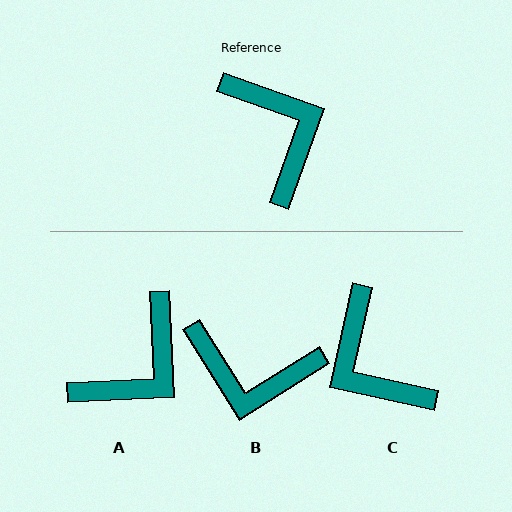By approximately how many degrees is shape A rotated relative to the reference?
Approximately 67 degrees clockwise.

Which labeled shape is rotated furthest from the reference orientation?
C, about 173 degrees away.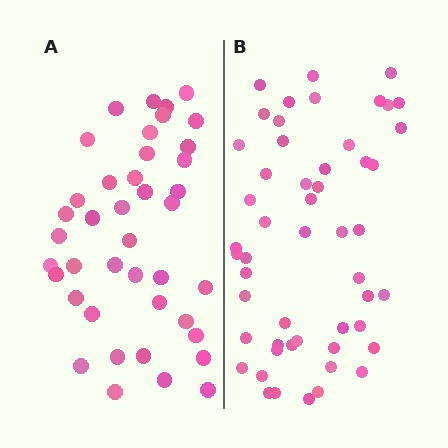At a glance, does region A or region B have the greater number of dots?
Region B (the right region) has more dots.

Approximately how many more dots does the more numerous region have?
Region B has roughly 12 or so more dots than region A.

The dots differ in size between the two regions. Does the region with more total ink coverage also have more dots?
No. Region A has more total ink coverage because its dots are larger, but region B actually contains more individual dots. Total area can be misleading — the number of items is what matters here.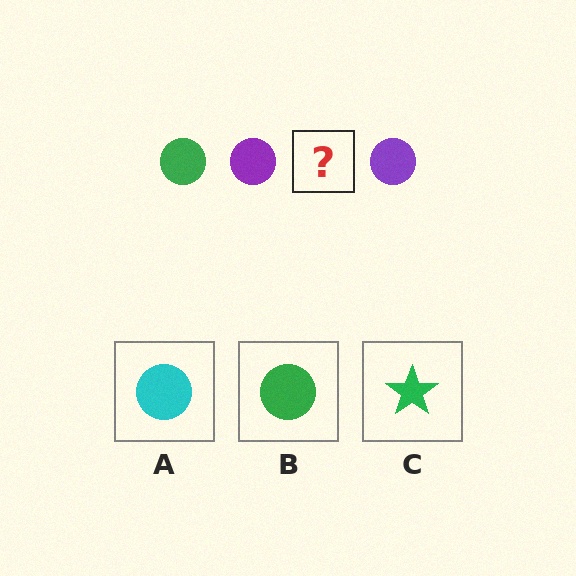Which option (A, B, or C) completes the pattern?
B.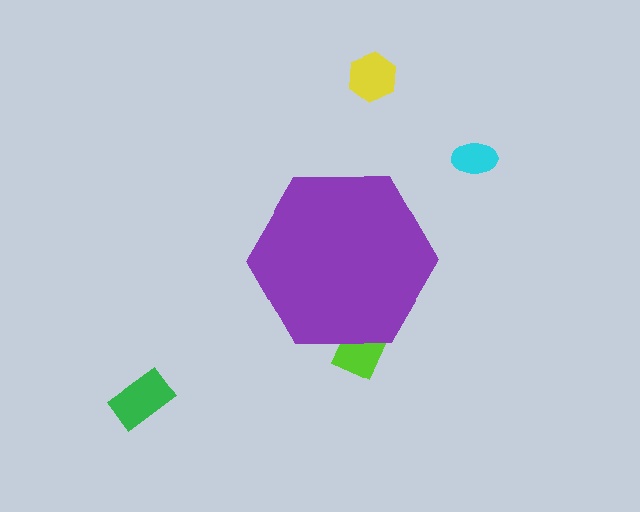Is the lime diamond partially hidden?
Yes, the lime diamond is partially hidden behind the purple hexagon.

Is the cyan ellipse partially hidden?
No, the cyan ellipse is fully visible.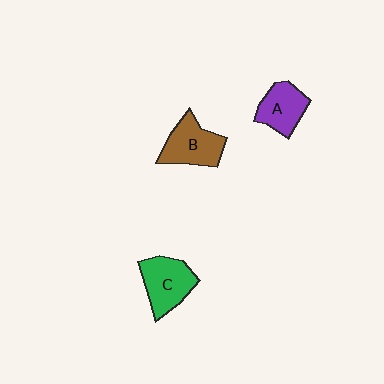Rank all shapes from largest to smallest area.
From largest to smallest: C (green), B (brown), A (purple).